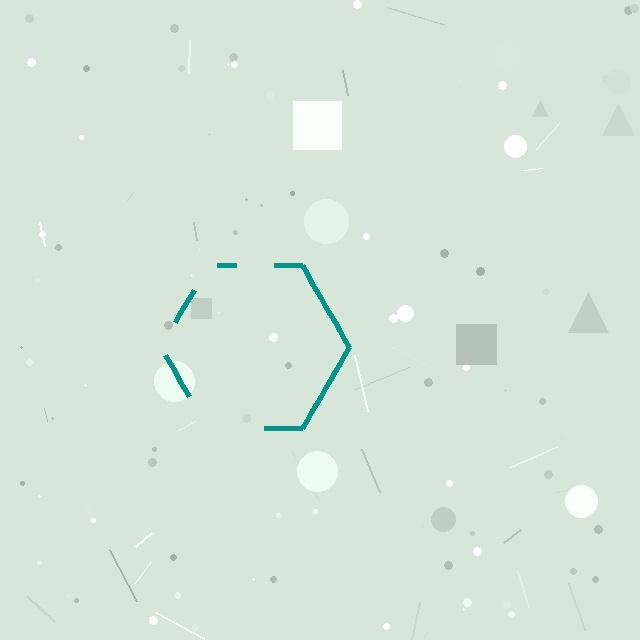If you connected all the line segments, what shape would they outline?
They would outline a hexagon.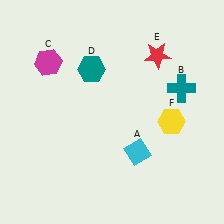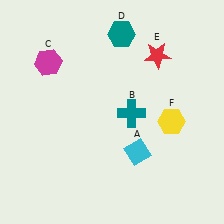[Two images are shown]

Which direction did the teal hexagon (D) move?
The teal hexagon (D) moved up.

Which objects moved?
The objects that moved are: the teal cross (B), the teal hexagon (D).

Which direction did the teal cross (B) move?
The teal cross (B) moved left.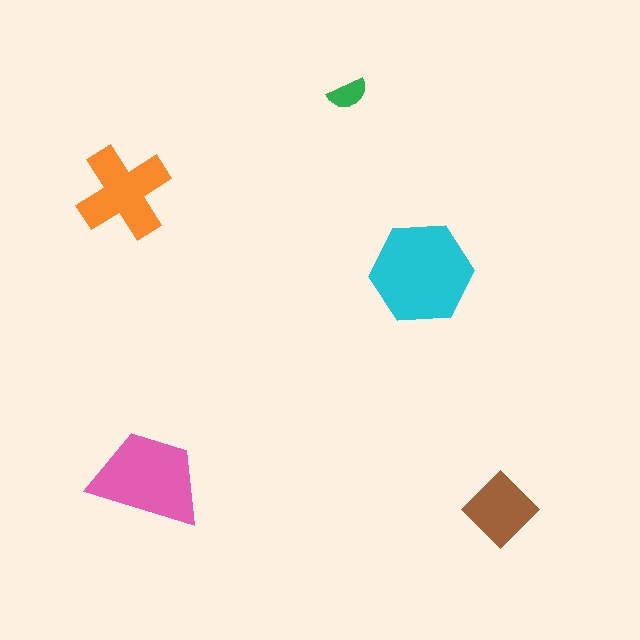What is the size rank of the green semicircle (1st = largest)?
5th.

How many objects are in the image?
There are 5 objects in the image.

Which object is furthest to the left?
The orange cross is leftmost.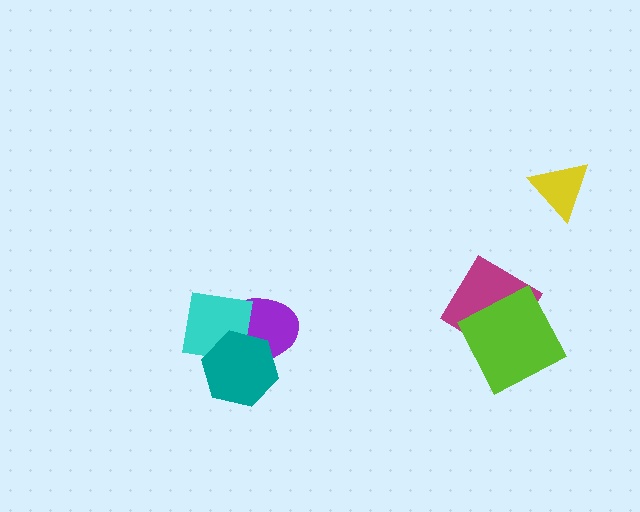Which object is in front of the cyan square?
The teal hexagon is in front of the cyan square.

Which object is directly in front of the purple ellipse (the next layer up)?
The cyan square is directly in front of the purple ellipse.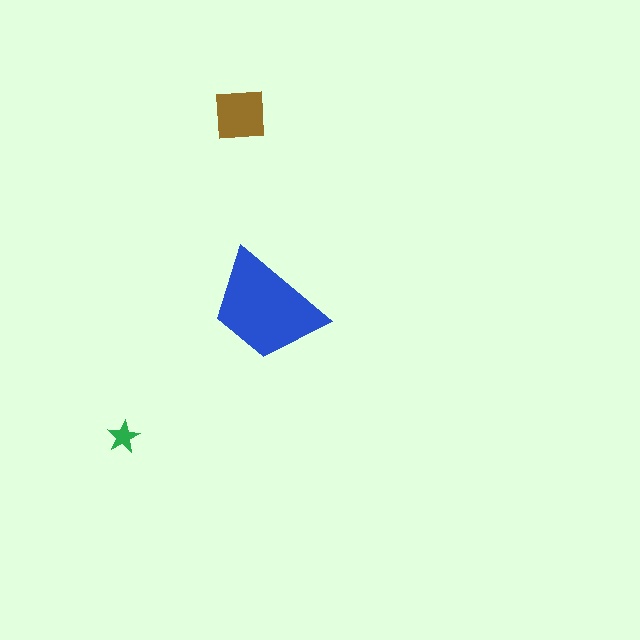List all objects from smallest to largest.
The green star, the brown square, the blue trapezoid.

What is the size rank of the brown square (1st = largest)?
2nd.